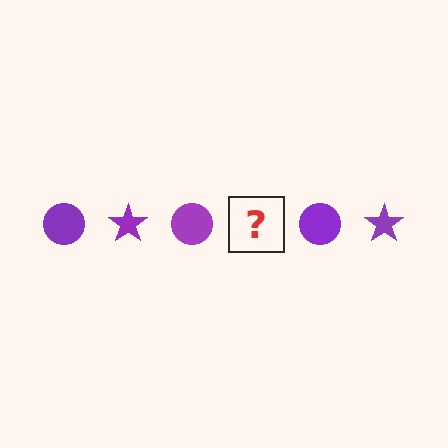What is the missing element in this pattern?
The missing element is a purple star.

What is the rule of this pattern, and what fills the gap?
The rule is that the pattern cycles through circle, star shapes in purple. The gap should be filled with a purple star.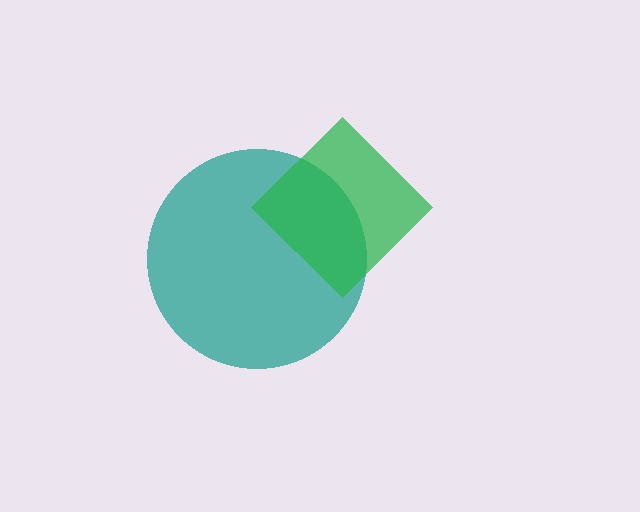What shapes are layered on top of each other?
The layered shapes are: a teal circle, a green diamond.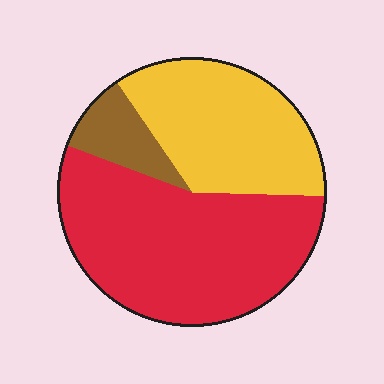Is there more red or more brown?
Red.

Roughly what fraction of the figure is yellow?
Yellow takes up about one third (1/3) of the figure.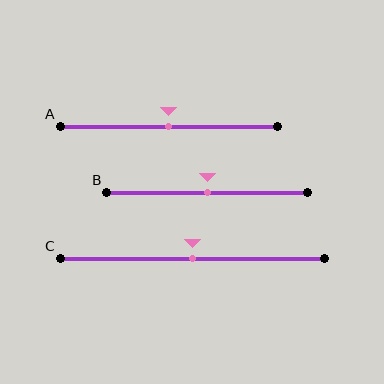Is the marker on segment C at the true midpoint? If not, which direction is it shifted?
Yes, the marker on segment C is at the true midpoint.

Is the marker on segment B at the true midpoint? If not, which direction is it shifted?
Yes, the marker on segment B is at the true midpoint.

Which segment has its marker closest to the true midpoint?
Segment A has its marker closest to the true midpoint.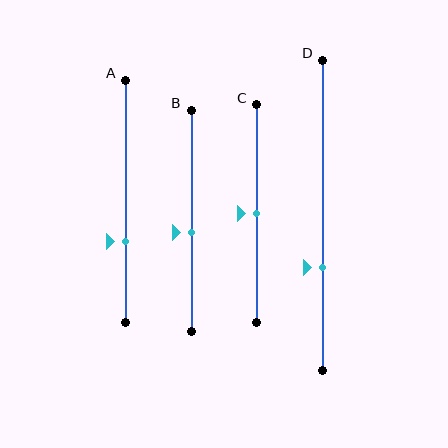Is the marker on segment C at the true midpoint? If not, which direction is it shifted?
Yes, the marker on segment C is at the true midpoint.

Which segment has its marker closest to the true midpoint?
Segment C has its marker closest to the true midpoint.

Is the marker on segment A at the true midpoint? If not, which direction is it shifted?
No, the marker on segment A is shifted downward by about 16% of the segment length.